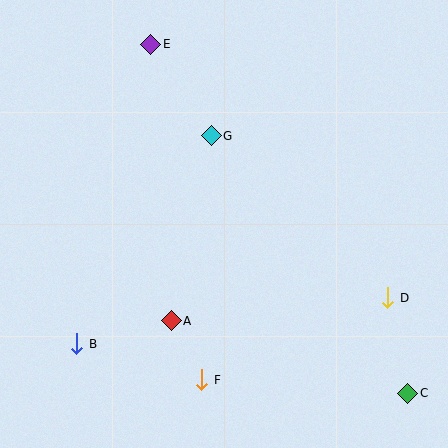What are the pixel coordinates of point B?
Point B is at (77, 344).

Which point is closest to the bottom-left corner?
Point B is closest to the bottom-left corner.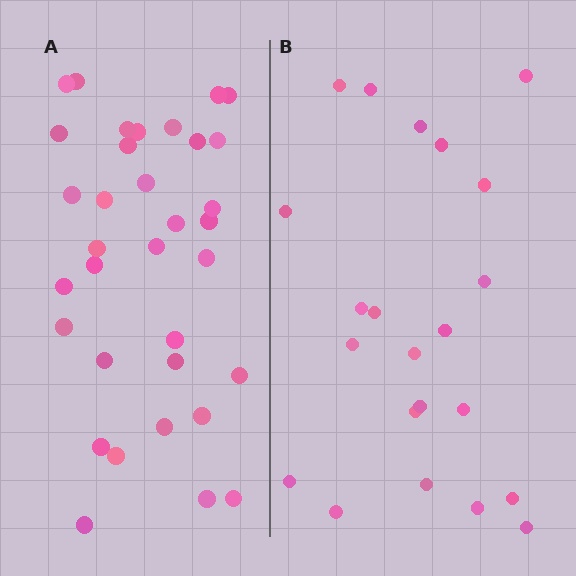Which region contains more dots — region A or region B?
Region A (the left region) has more dots.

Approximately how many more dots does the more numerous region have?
Region A has roughly 12 or so more dots than region B.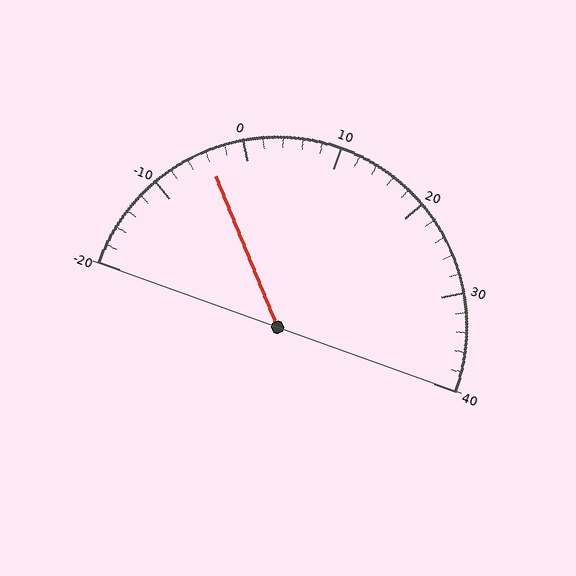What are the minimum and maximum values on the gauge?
The gauge ranges from -20 to 40.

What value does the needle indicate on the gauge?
The needle indicates approximately -4.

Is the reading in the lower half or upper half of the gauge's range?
The reading is in the lower half of the range (-20 to 40).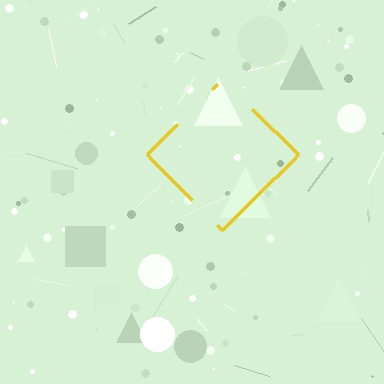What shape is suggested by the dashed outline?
The dashed outline suggests a diamond.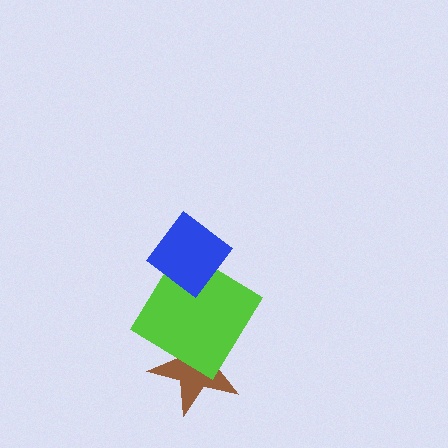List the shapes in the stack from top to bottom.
From top to bottom: the blue diamond, the lime diamond, the brown star.